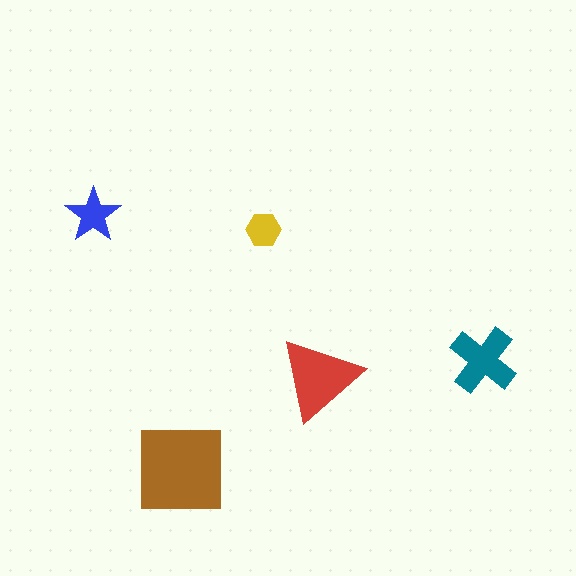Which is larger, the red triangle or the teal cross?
The red triangle.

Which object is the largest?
The brown square.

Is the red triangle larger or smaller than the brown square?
Smaller.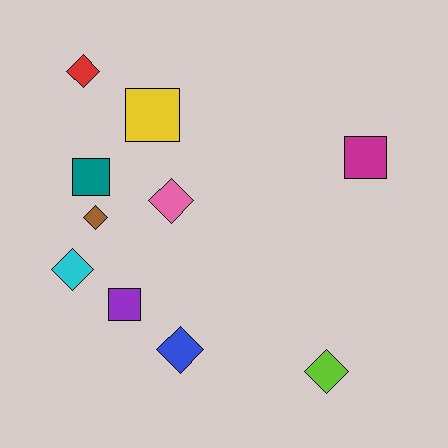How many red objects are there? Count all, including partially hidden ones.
There is 1 red object.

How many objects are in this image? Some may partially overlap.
There are 10 objects.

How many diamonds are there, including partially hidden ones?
There are 6 diamonds.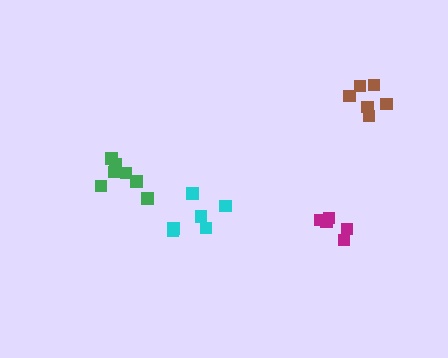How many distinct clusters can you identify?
There are 4 distinct clusters.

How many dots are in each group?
Group 1: 6 dots, Group 2: 5 dots, Group 3: 7 dots, Group 4: 6 dots (24 total).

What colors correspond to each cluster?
The clusters are colored: cyan, magenta, green, brown.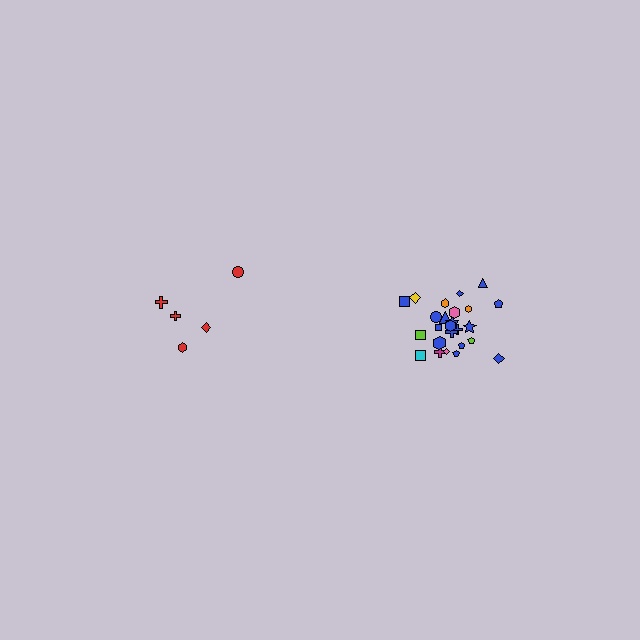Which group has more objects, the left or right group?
The right group.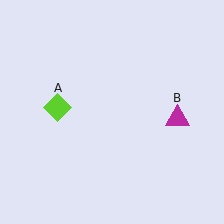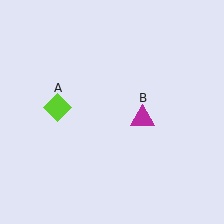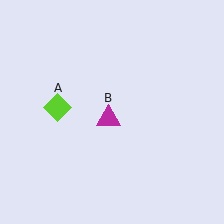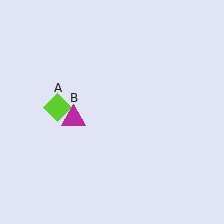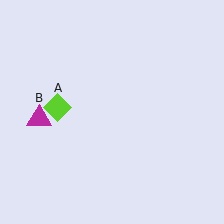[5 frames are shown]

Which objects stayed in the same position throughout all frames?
Lime diamond (object A) remained stationary.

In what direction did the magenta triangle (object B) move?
The magenta triangle (object B) moved left.